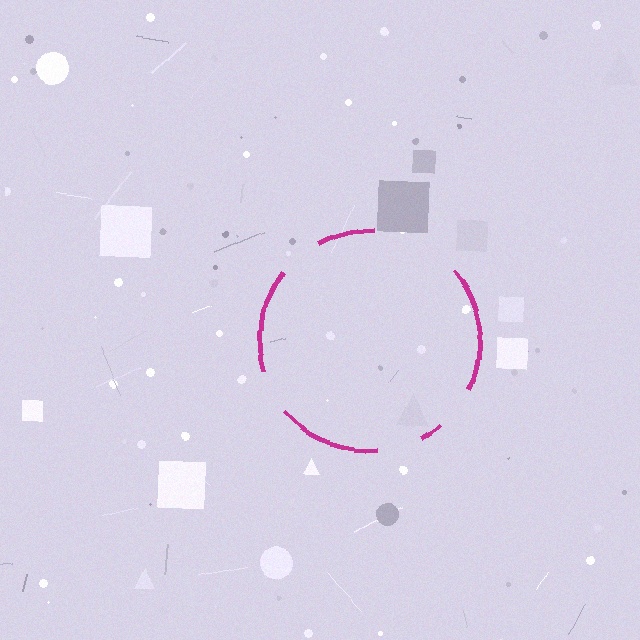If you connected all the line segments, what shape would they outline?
They would outline a circle.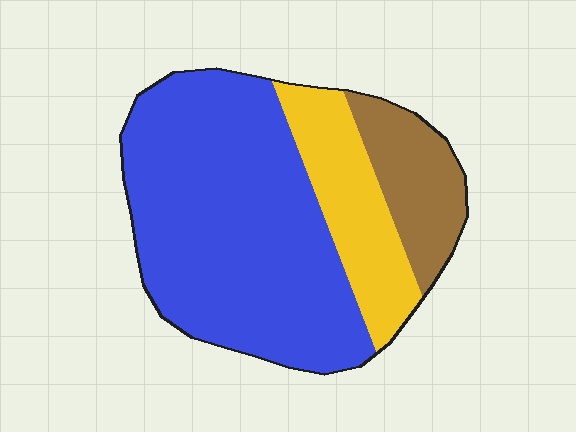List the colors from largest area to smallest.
From largest to smallest: blue, yellow, brown.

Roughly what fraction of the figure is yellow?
Yellow covers about 20% of the figure.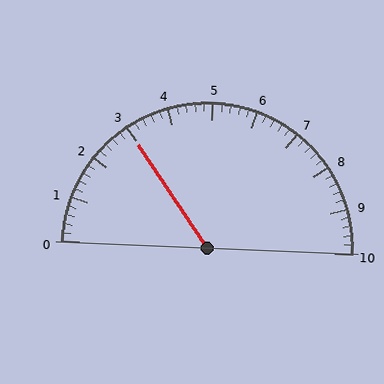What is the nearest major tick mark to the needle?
The nearest major tick mark is 3.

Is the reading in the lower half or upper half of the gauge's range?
The reading is in the lower half of the range (0 to 10).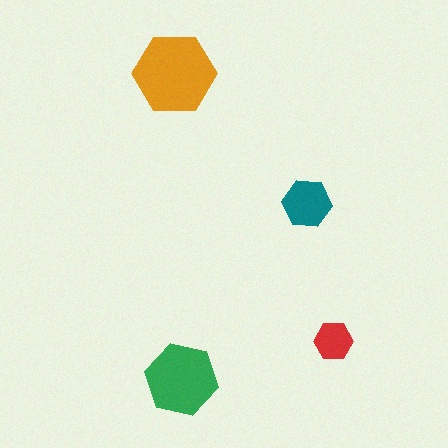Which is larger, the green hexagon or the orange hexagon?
The orange one.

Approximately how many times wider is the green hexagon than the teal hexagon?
About 1.5 times wider.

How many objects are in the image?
There are 4 objects in the image.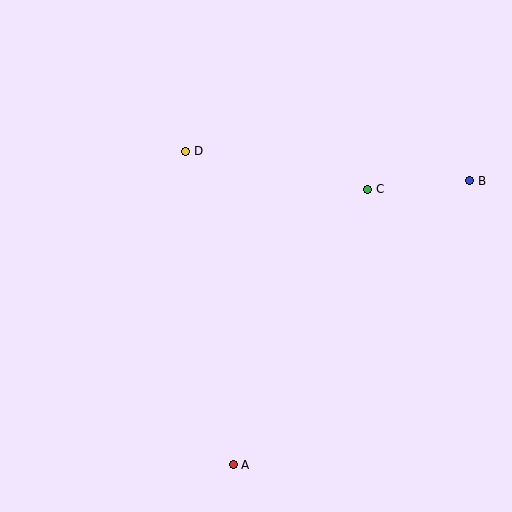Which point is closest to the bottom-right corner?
Point A is closest to the bottom-right corner.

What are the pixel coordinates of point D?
Point D is at (186, 151).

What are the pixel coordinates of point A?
Point A is at (233, 465).